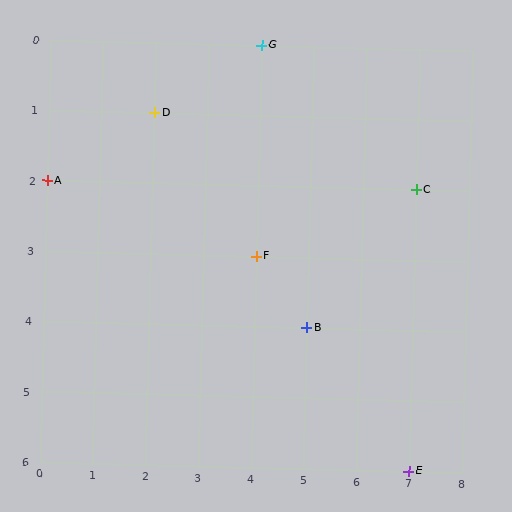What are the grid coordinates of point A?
Point A is at grid coordinates (0, 2).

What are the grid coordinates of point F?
Point F is at grid coordinates (4, 3).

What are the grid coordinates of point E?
Point E is at grid coordinates (7, 6).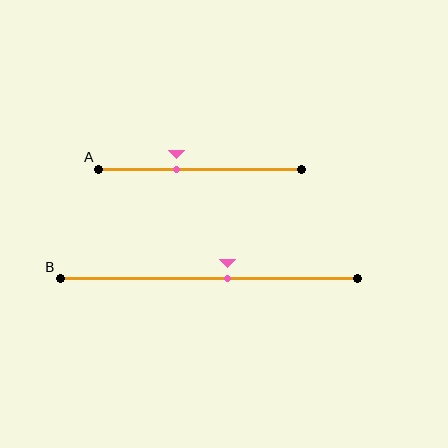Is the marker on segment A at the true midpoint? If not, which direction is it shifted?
No, the marker on segment A is shifted to the left by about 12% of the segment length.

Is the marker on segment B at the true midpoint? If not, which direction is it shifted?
No, the marker on segment B is shifted to the right by about 6% of the segment length.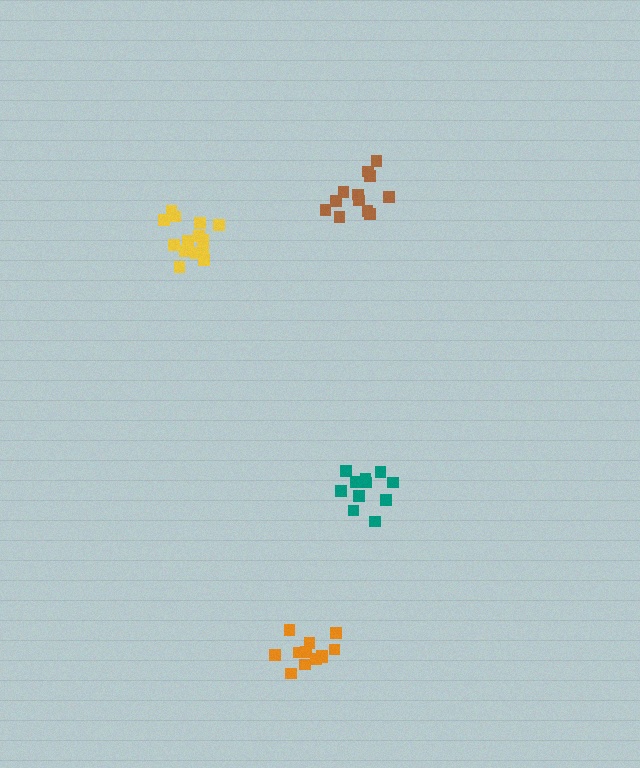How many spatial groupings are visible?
There are 4 spatial groupings.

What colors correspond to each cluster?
The clusters are colored: brown, teal, yellow, orange.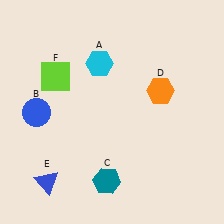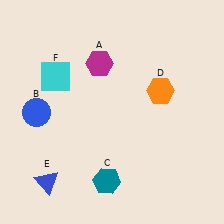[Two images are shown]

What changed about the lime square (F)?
In Image 1, F is lime. In Image 2, it changed to cyan.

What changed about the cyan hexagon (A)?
In Image 1, A is cyan. In Image 2, it changed to magenta.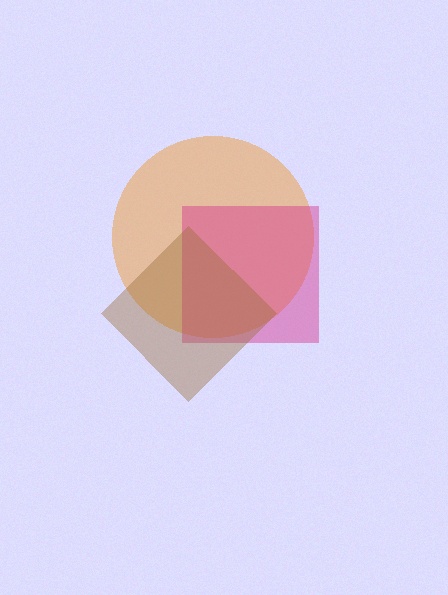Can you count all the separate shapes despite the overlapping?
Yes, there are 3 separate shapes.